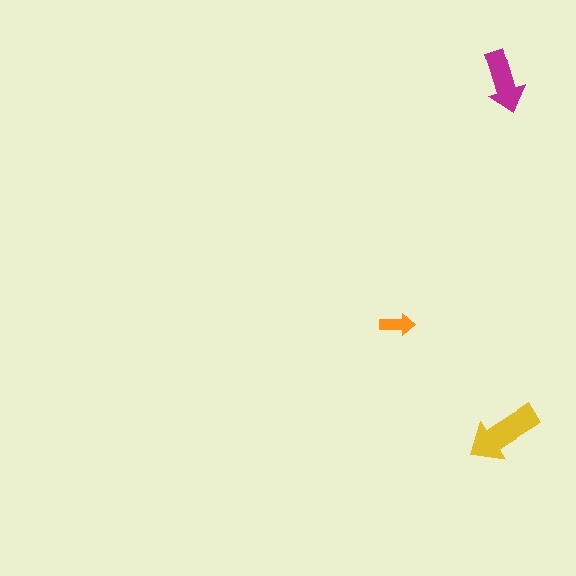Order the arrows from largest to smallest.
the yellow one, the magenta one, the orange one.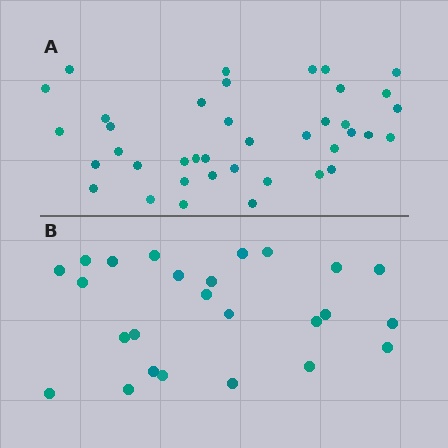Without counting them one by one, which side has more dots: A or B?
Region A (the top region) has more dots.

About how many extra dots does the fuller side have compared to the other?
Region A has approximately 15 more dots than region B.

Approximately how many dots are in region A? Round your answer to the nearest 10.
About 40 dots. (The exact count is 39, which rounds to 40.)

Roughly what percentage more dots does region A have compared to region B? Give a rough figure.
About 55% more.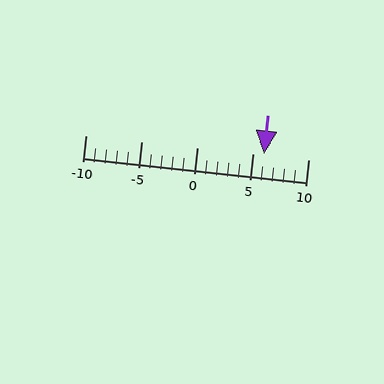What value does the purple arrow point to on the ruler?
The purple arrow points to approximately 6.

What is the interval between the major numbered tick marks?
The major tick marks are spaced 5 units apart.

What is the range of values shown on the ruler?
The ruler shows values from -10 to 10.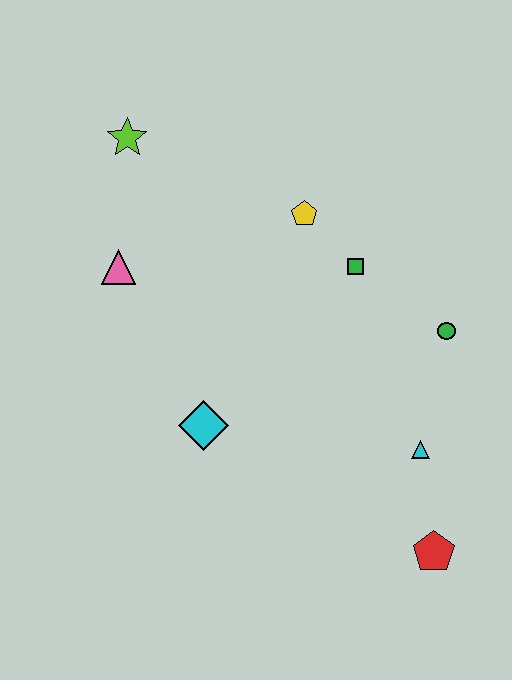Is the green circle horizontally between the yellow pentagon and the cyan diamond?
No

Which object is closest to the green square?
The yellow pentagon is closest to the green square.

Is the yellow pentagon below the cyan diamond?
No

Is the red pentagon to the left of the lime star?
No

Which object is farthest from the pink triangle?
The red pentagon is farthest from the pink triangle.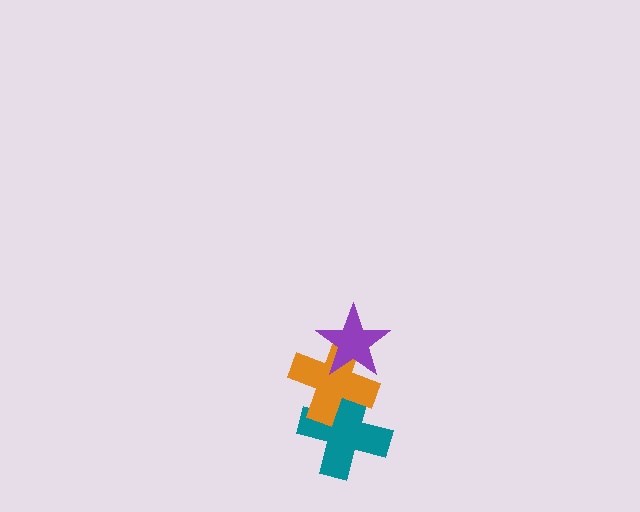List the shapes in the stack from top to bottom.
From top to bottom: the purple star, the orange cross, the teal cross.